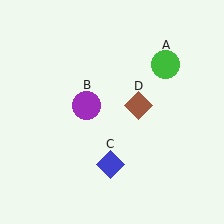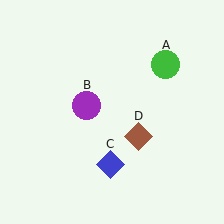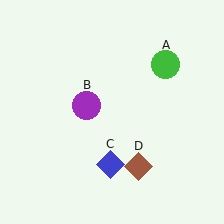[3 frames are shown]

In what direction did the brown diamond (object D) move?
The brown diamond (object D) moved down.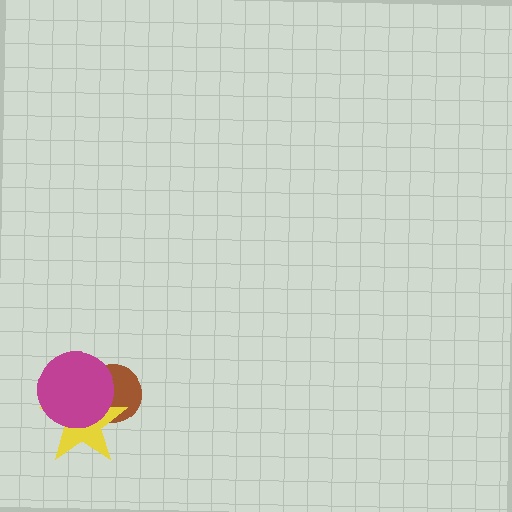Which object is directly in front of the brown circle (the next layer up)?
The yellow star is directly in front of the brown circle.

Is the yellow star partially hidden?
Yes, it is partially covered by another shape.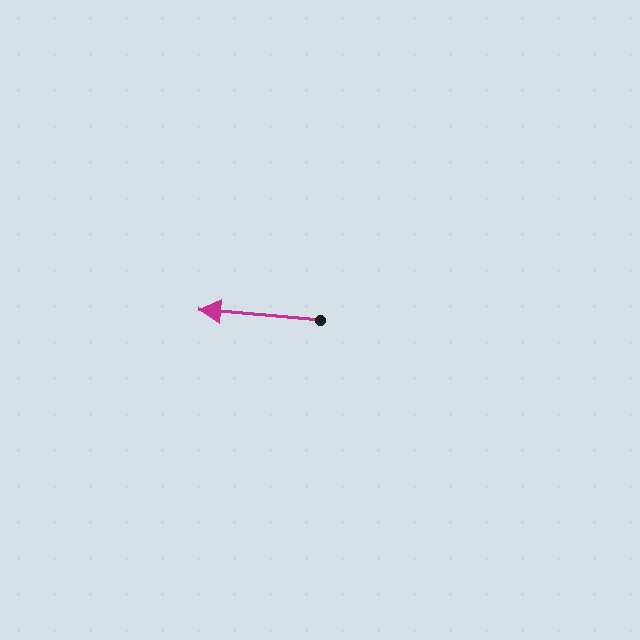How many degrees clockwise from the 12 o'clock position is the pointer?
Approximately 275 degrees.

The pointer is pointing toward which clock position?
Roughly 9 o'clock.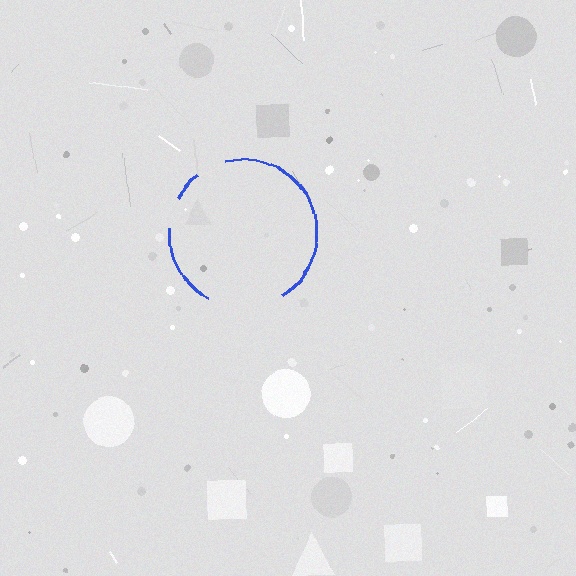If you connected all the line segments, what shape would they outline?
They would outline a circle.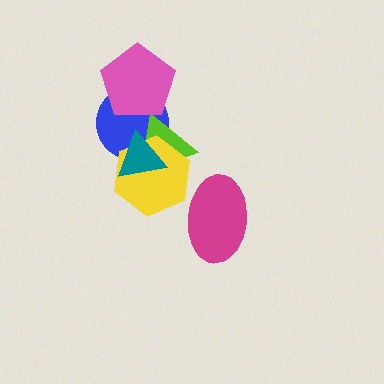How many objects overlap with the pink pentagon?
1 object overlaps with the pink pentagon.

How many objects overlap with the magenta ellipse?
0 objects overlap with the magenta ellipse.